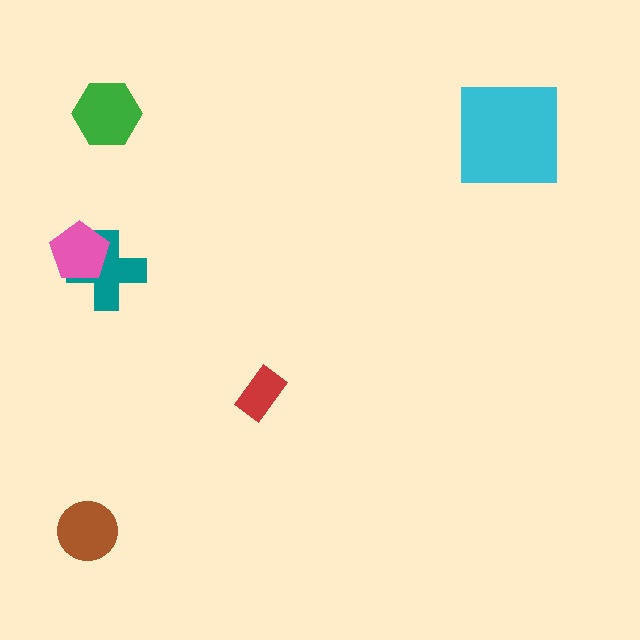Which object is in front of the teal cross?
The pink pentagon is in front of the teal cross.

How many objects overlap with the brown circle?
0 objects overlap with the brown circle.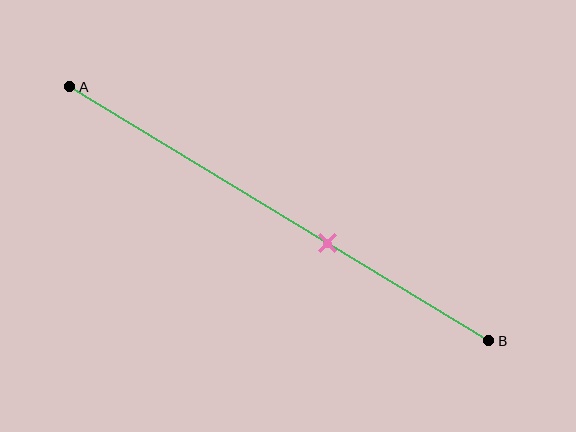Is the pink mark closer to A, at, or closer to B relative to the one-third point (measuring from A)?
The pink mark is closer to point B than the one-third point of segment AB.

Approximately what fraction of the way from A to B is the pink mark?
The pink mark is approximately 60% of the way from A to B.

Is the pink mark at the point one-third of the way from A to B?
No, the mark is at about 60% from A, not at the 33% one-third point.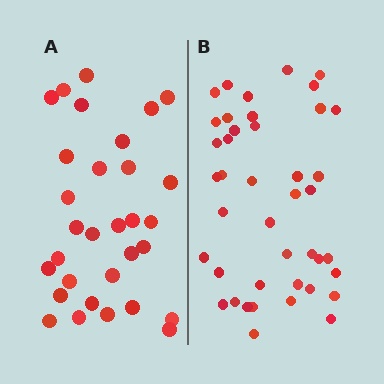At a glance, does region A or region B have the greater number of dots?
Region B (the right region) has more dots.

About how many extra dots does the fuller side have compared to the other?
Region B has roughly 12 or so more dots than region A.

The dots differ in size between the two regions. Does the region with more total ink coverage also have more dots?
No. Region A has more total ink coverage because its dots are larger, but region B actually contains more individual dots. Total area can be misleading — the number of items is what matters here.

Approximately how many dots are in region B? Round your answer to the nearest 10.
About 40 dots. (The exact count is 42, which rounds to 40.)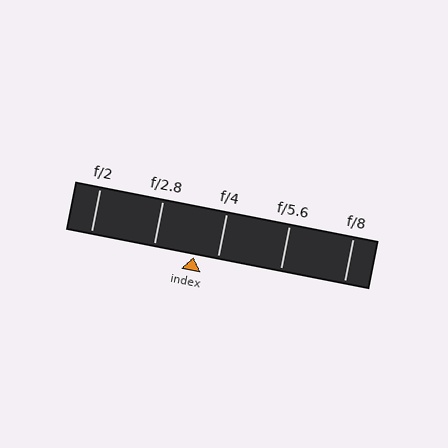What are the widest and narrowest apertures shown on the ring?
The widest aperture shown is f/2 and the narrowest is f/8.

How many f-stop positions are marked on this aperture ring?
There are 5 f-stop positions marked.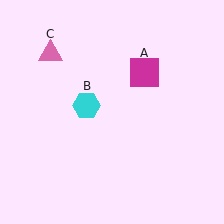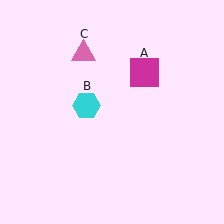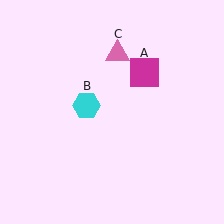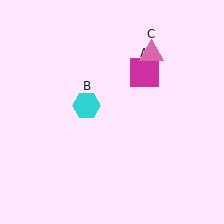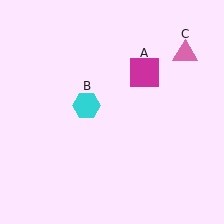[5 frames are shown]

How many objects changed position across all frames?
1 object changed position: pink triangle (object C).